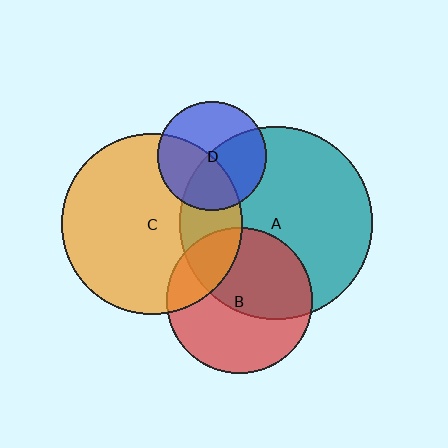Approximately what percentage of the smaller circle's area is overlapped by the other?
Approximately 50%.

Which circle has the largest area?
Circle A (teal).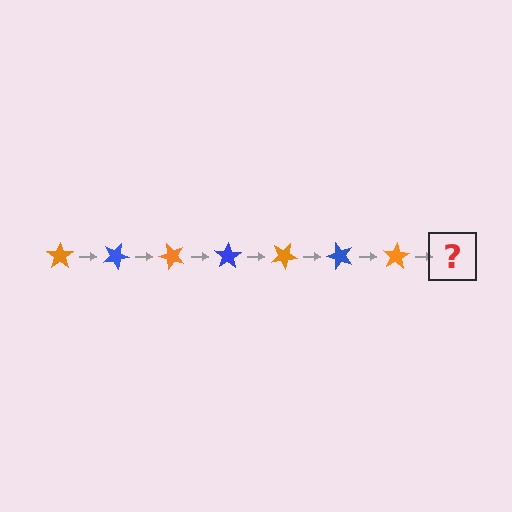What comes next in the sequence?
The next element should be a blue star, rotated 175 degrees from the start.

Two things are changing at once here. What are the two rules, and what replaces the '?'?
The two rules are that it rotates 25 degrees each step and the color cycles through orange and blue. The '?' should be a blue star, rotated 175 degrees from the start.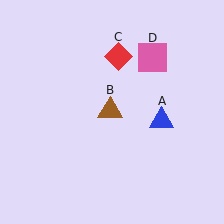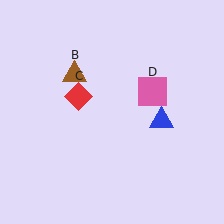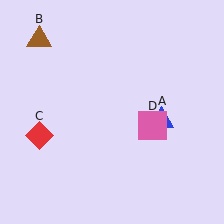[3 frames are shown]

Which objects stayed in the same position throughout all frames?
Blue triangle (object A) remained stationary.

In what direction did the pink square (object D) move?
The pink square (object D) moved down.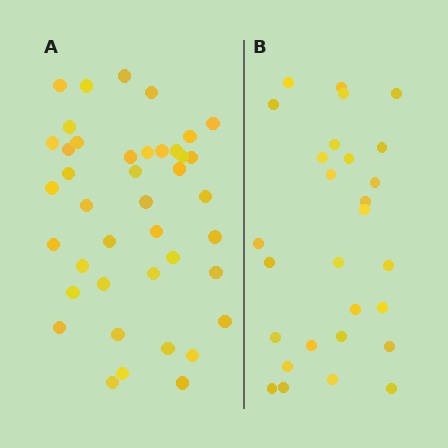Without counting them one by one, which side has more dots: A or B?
Region A (the left region) has more dots.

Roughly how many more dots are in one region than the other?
Region A has approximately 15 more dots than region B.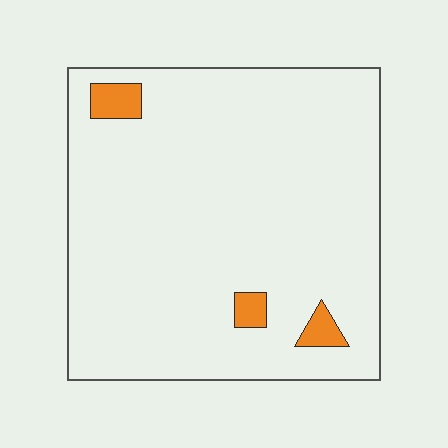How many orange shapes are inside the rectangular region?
3.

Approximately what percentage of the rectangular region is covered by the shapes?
Approximately 5%.